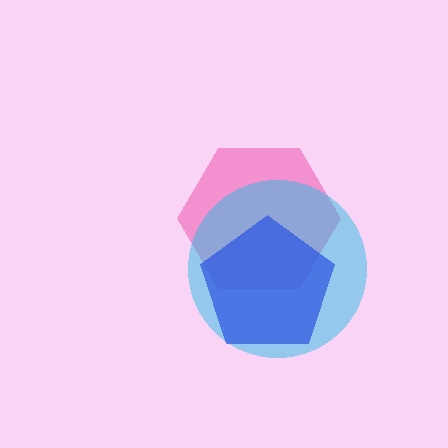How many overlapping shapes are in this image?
There are 3 overlapping shapes in the image.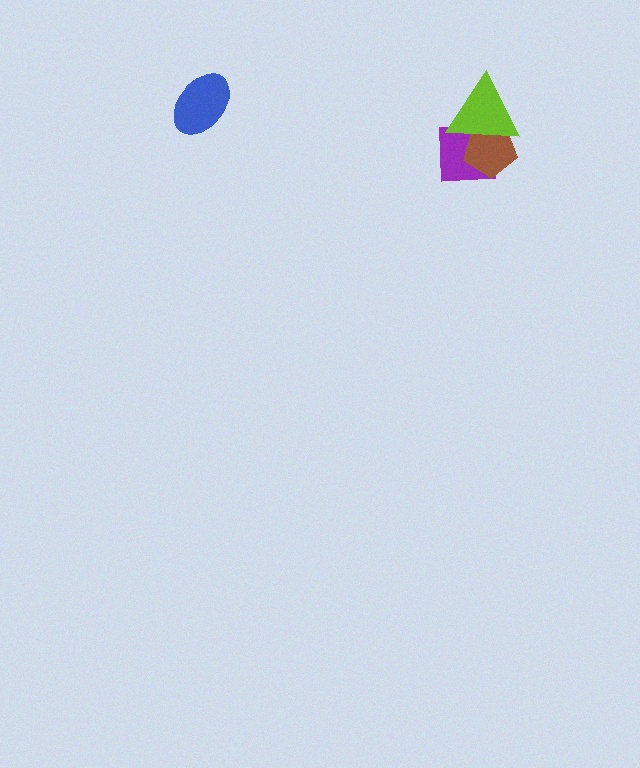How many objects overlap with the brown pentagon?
2 objects overlap with the brown pentagon.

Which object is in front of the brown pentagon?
The lime triangle is in front of the brown pentagon.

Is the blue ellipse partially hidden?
No, no other shape covers it.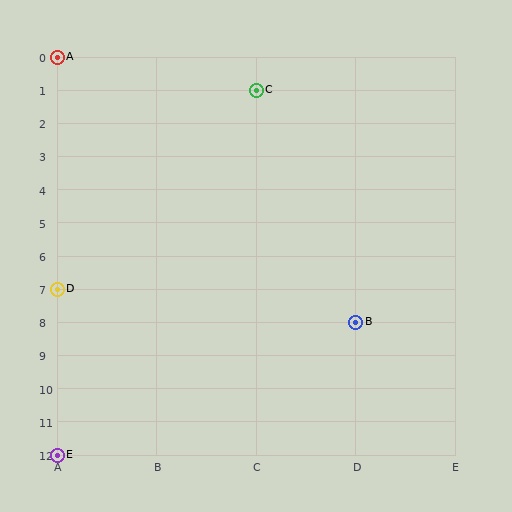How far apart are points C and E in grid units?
Points C and E are 2 columns and 11 rows apart (about 11.2 grid units diagonally).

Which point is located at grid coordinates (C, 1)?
Point C is at (C, 1).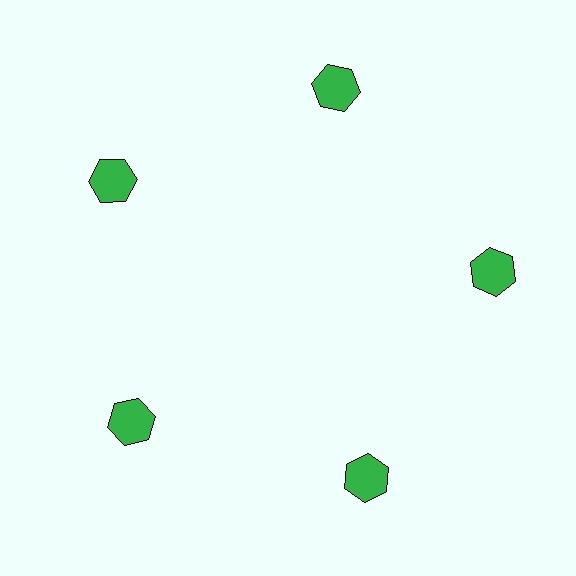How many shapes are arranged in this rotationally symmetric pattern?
There are 5 shapes, arranged in 5 groups of 1.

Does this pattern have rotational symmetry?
Yes, this pattern has 5-fold rotational symmetry. It looks the same after rotating 72 degrees around the center.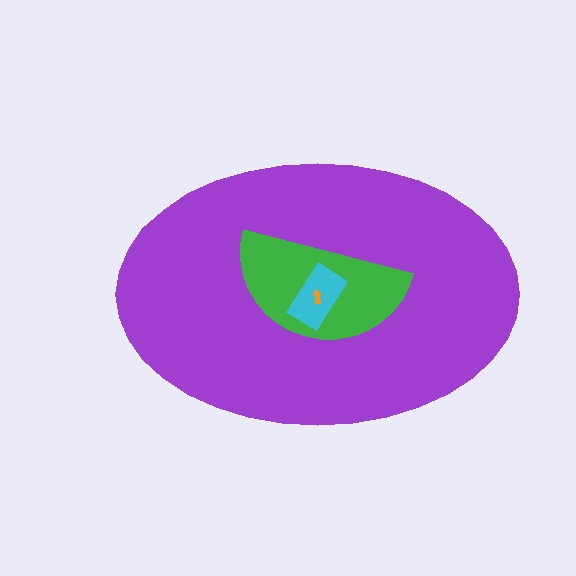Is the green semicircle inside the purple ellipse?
Yes.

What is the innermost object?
The orange arrow.